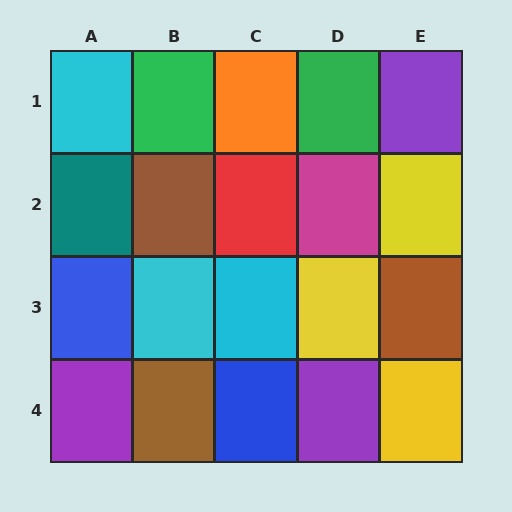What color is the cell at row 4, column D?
Purple.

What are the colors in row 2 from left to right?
Teal, brown, red, magenta, yellow.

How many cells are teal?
1 cell is teal.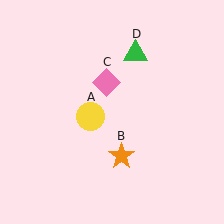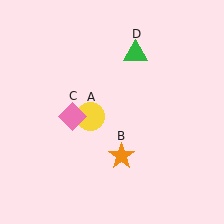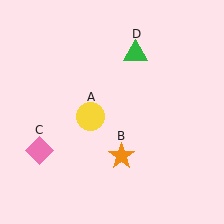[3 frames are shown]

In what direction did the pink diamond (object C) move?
The pink diamond (object C) moved down and to the left.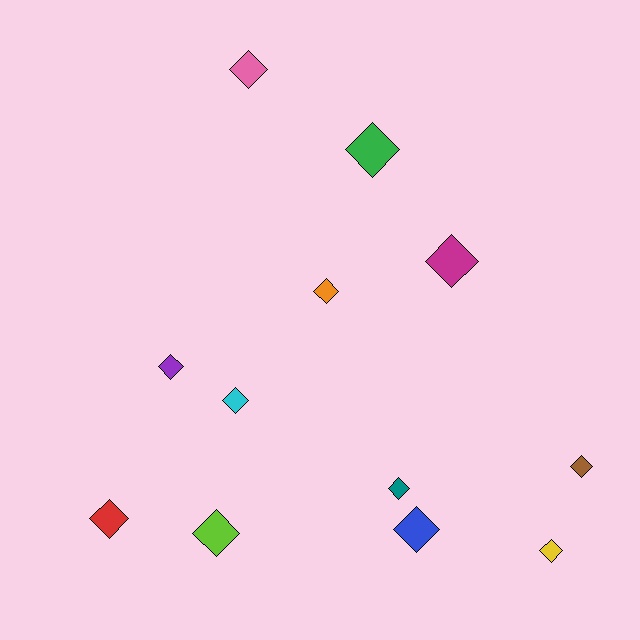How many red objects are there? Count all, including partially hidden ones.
There is 1 red object.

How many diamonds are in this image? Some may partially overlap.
There are 12 diamonds.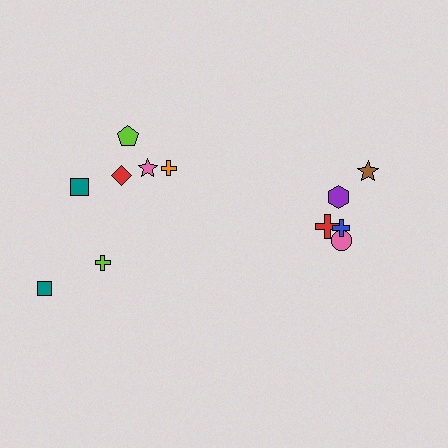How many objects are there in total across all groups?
There are 12 objects.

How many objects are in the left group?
There are 7 objects.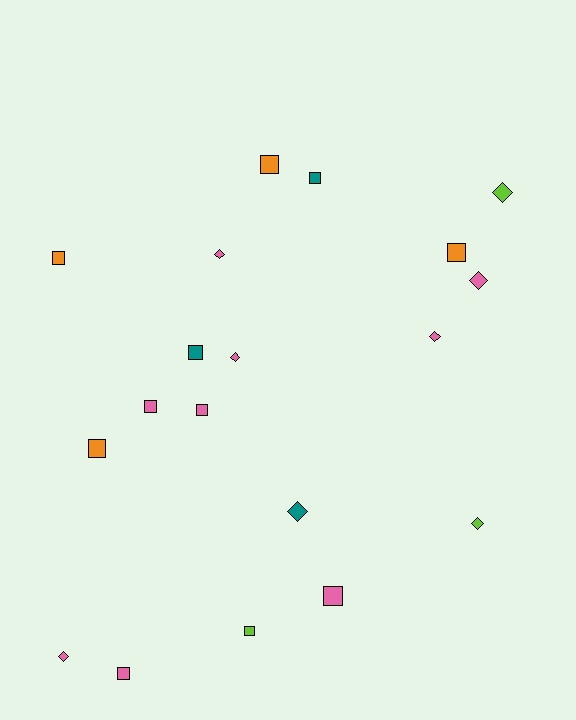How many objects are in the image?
There are 19 objects.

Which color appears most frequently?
Pink, with 9 objects.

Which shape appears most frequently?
Square, with 11 objects.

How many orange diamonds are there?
There are no orange diamonds.